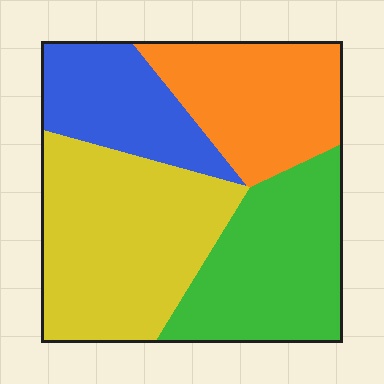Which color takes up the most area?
Yellow, at roughly 35%.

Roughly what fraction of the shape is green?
Green covers roughly 25% of the shape.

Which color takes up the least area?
Blue, at roughly 15%.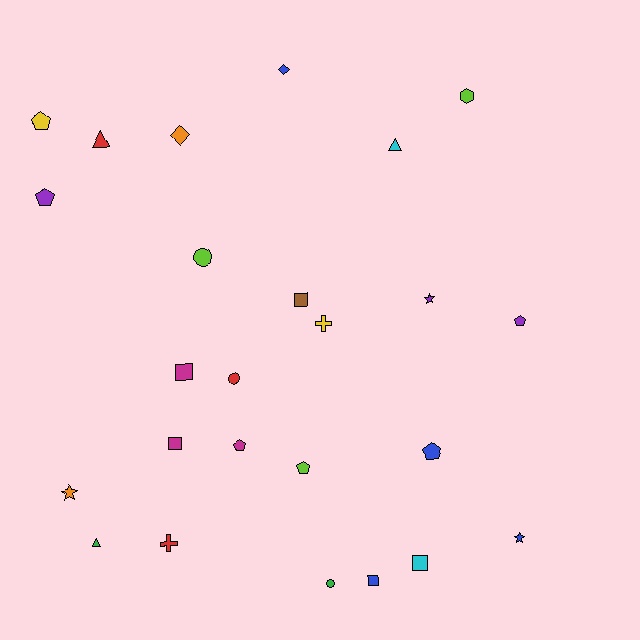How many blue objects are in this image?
There are 4 blue objects.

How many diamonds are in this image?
There are 2 diamonds.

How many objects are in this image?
There are 25 objects.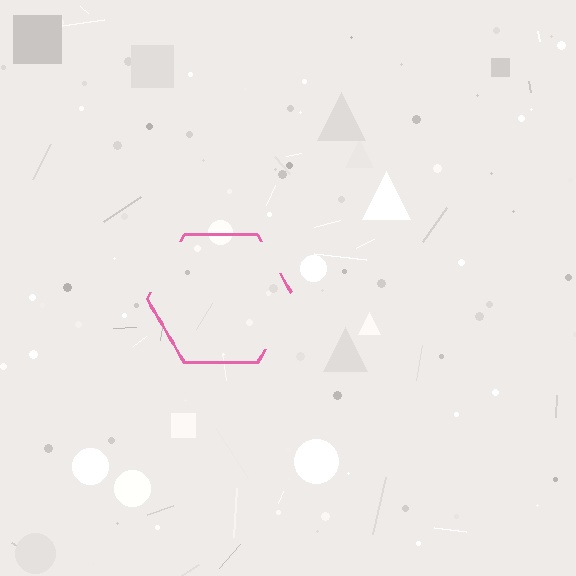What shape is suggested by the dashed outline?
The dashed outline suggests a hexagon.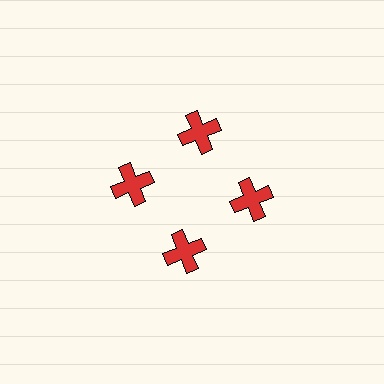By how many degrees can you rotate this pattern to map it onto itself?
The pattern maps onto itself every 90 degrees of rotation.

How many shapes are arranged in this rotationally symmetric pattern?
There are 4 shapes, arranged in 4 groups of 1.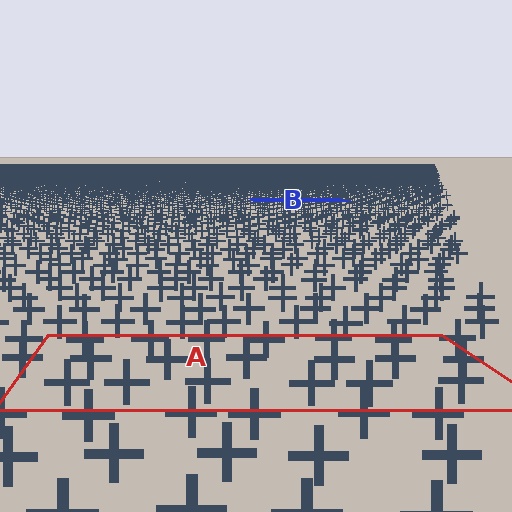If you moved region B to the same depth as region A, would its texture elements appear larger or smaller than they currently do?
They would appear larger. At a closer depth, the same texture elements are projected at a bigger on-screen size.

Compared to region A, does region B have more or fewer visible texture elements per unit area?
Region B has more texture elements per unit area — they are packed more densely because it is farther away.